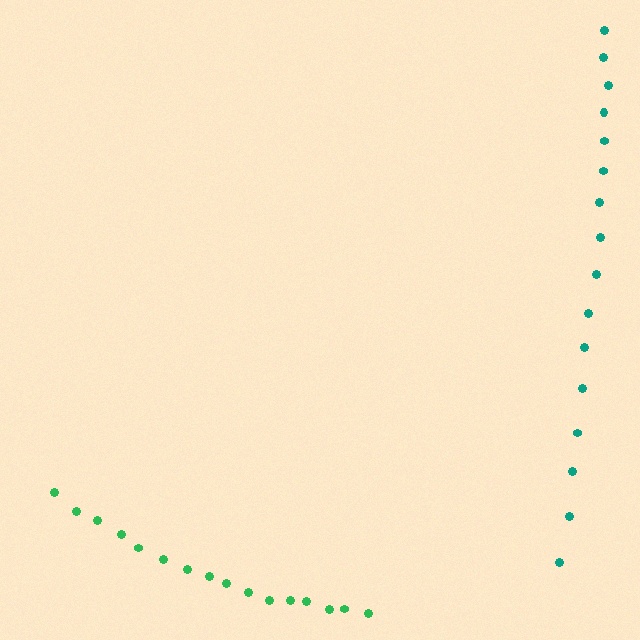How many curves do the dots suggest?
There are 2 distinct paths.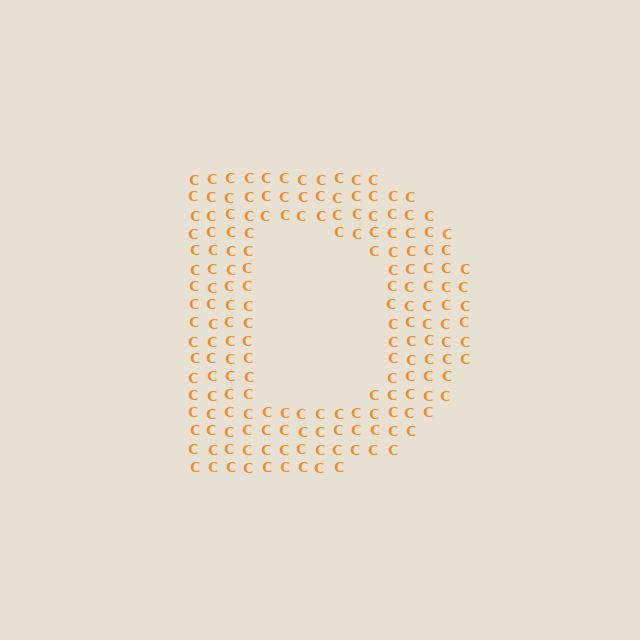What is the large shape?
The large shape is the letter D.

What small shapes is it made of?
It is made of small letter C's.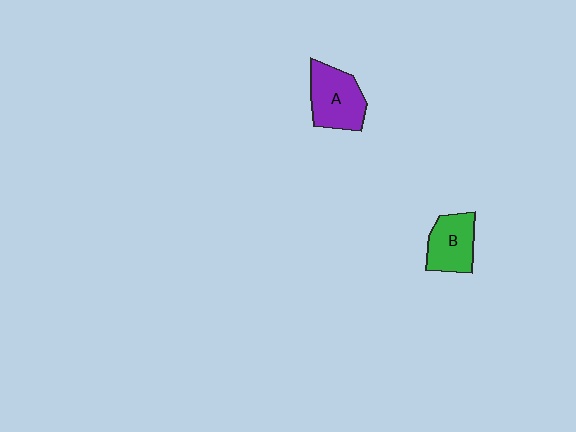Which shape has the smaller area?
Shape B (green).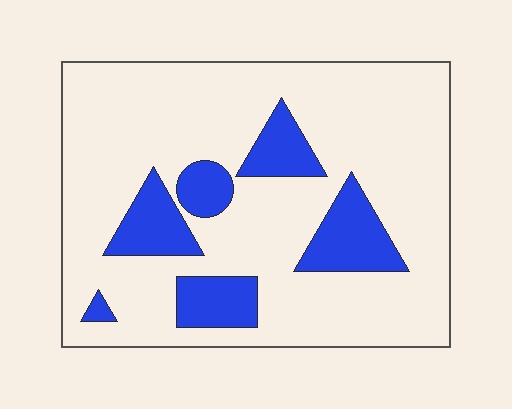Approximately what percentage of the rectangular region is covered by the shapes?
Approximately 20%.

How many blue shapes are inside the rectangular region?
6.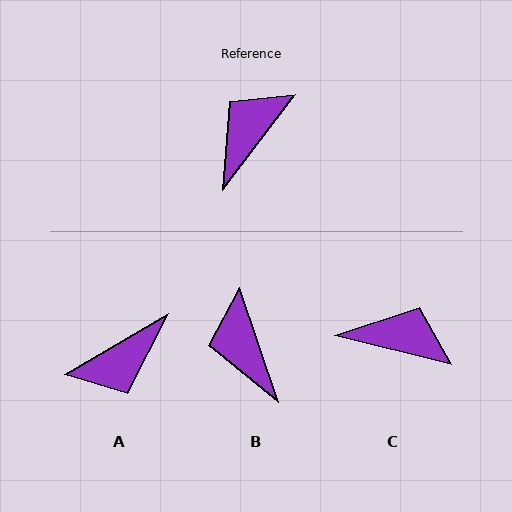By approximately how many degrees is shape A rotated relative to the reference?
Approximately 157 degrees counter-clockwise.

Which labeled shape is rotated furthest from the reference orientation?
A, about 157 degrees away.